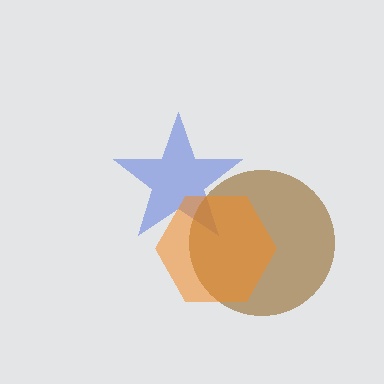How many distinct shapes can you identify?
There are 3 distinct shapes: a blue star, a brown circle, an orange hexagon.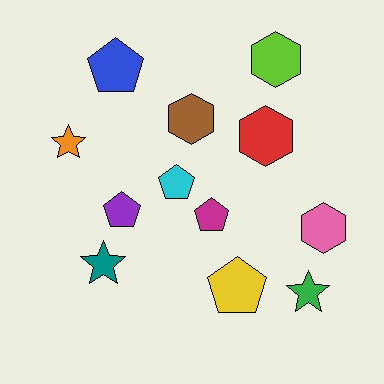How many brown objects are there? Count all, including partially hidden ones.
There is 1 brown object.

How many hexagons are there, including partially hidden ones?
There are 4 hexagons.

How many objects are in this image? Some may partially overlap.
There are 12 objects.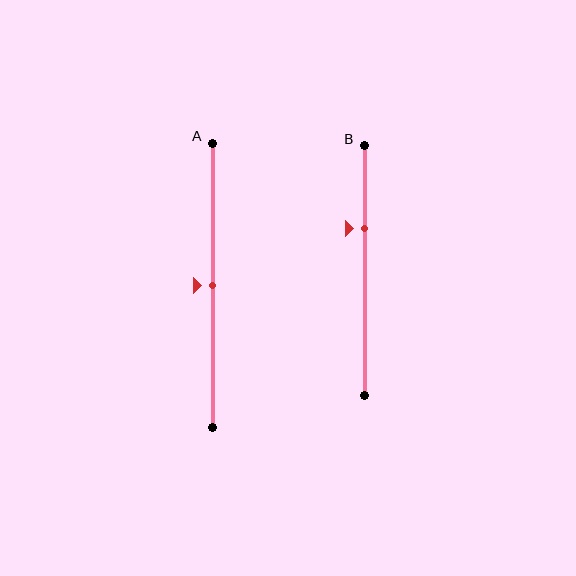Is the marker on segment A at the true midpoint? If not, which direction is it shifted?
Yes, the marker on segment A is at the true midpoint.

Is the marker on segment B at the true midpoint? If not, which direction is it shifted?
No, the marker on segment B is shifted upward by about 17% of the segment length.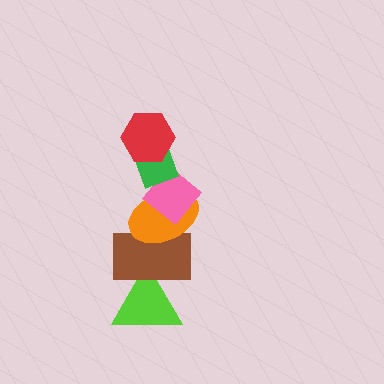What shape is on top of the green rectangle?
The red hexagon is on top of the green rectangle.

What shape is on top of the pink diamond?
The green rectangle is on top of the pink diamond.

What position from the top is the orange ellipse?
The orange ellipse is 4th from the top.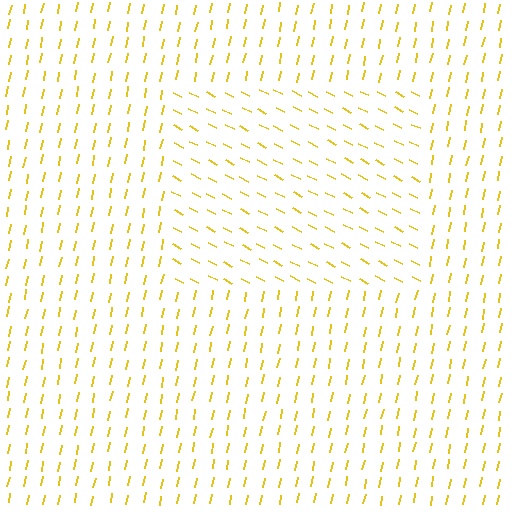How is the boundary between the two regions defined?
The boundary is defined purely by a change in line orientation (approximately 74 degrees difference). All lines are the same color and thickness.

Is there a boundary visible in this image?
Yes, there is a texture boundary formed by a change in line orientation.